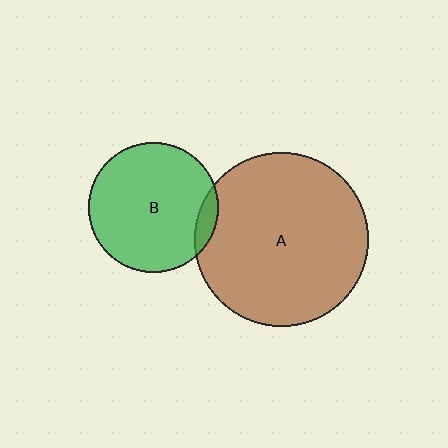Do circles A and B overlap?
Yes.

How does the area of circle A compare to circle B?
Approximately 1.8 times.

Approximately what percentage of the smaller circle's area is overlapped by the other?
Approximately 10%.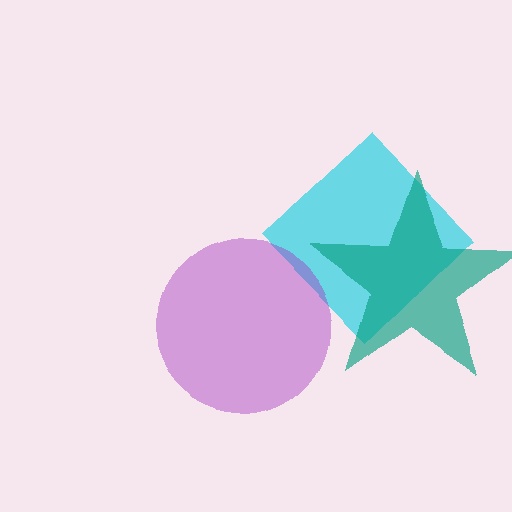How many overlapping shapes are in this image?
There are 3 overlapping shapes in the image.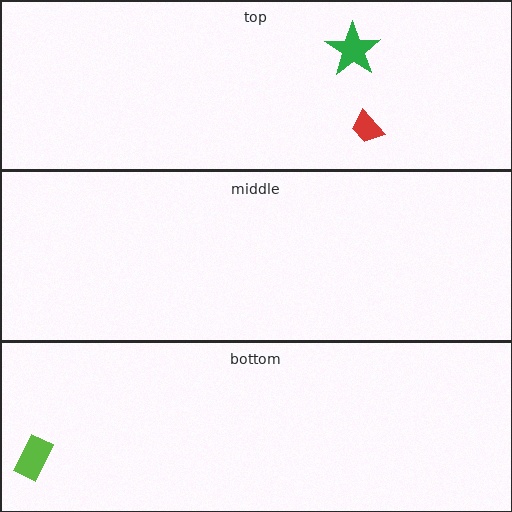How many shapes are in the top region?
2.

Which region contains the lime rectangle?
The bottom region.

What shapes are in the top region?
The green star, the red trapezoid.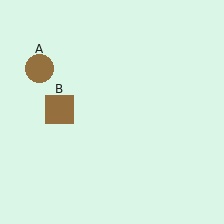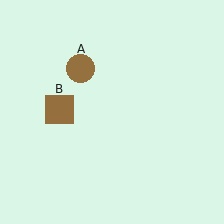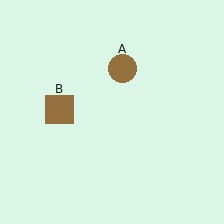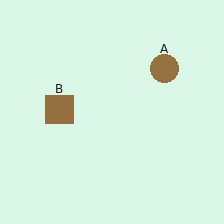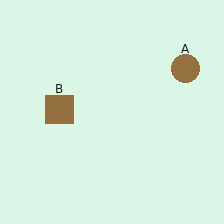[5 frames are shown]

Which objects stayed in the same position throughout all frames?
Brown square (object B) remained stationary.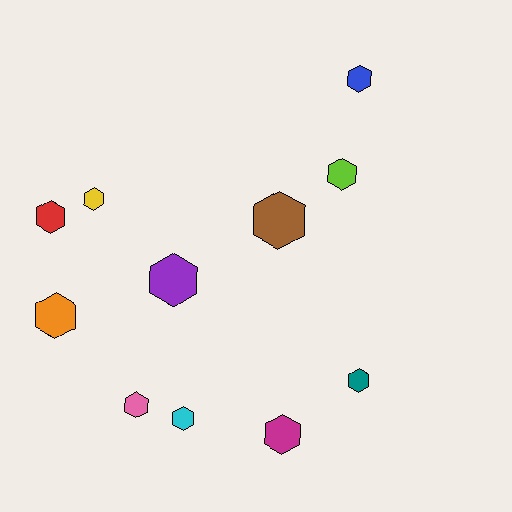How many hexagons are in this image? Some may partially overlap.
There are 11 hexagons.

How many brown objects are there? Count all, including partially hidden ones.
There is 1 brown object.